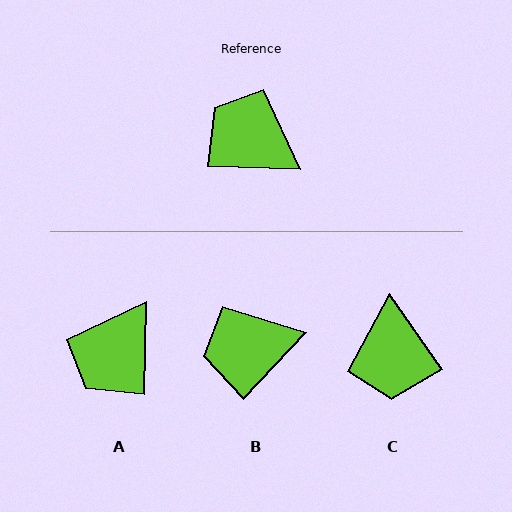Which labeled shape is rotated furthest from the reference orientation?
C, about 127 degrees away.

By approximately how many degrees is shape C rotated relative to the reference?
Approximately 127 degrees counter-clockwise.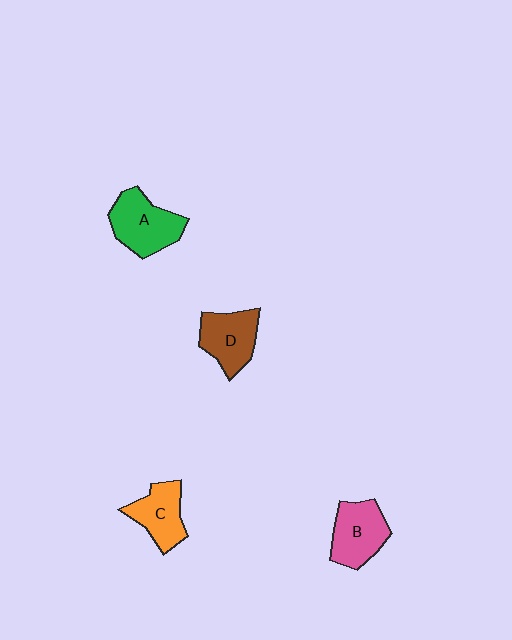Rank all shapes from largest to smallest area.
From largest to smallest: A (green), B (pink), D (brown), C (orange).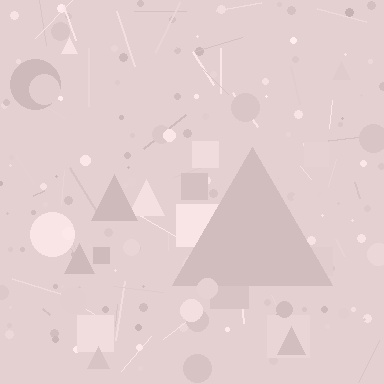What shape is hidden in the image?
A triangle is hidden in the image.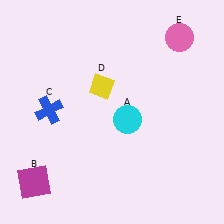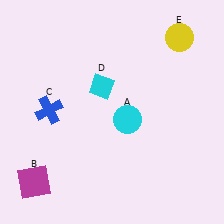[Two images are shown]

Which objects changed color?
D changed from yellow to cyan. E changed from pink to yellow.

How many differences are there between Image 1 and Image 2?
There are 2 differences between the two images.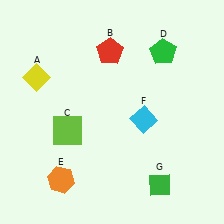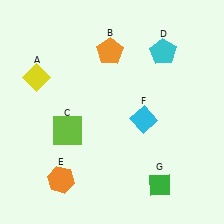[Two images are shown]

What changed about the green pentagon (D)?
In Image 1, D is green. In Image 2, it changed to cyan.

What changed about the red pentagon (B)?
In Image 1, B is red. In Image 2, it changed to orange.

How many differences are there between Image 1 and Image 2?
There are 2 differences between the two images.